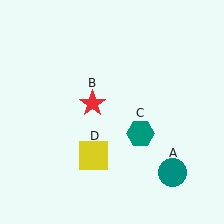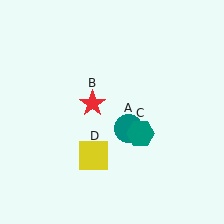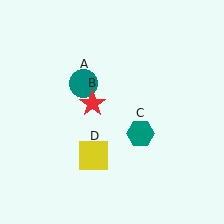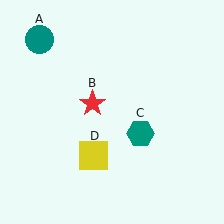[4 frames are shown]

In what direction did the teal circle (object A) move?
The teal circle (object A) moved up and to the left.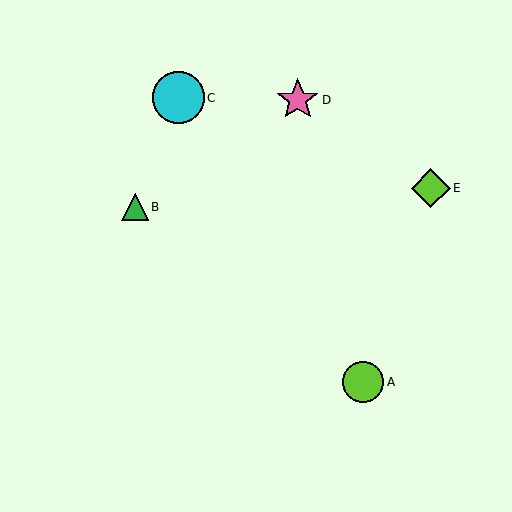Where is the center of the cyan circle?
The center of the cyan circle is at (179, 98).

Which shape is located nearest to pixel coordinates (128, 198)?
The green triangle (labeled B) at (135, 207) is nearest to that location.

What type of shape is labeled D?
Shape D is a pink star.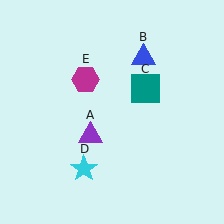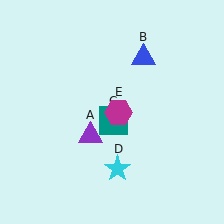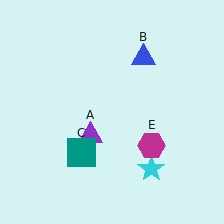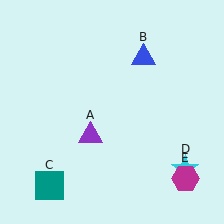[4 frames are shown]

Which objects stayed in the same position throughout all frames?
Purple triangle (object A) and blue triangle (object B) remained stationary.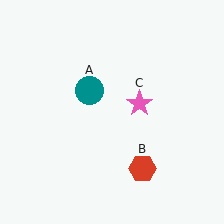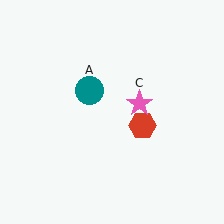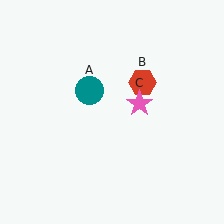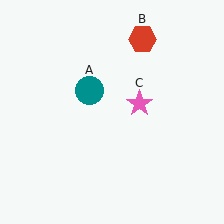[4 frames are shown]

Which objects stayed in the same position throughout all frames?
Teal circle (object A) and pink star (object C) remained stationary.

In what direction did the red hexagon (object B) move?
The red hexagon (object B) moved up.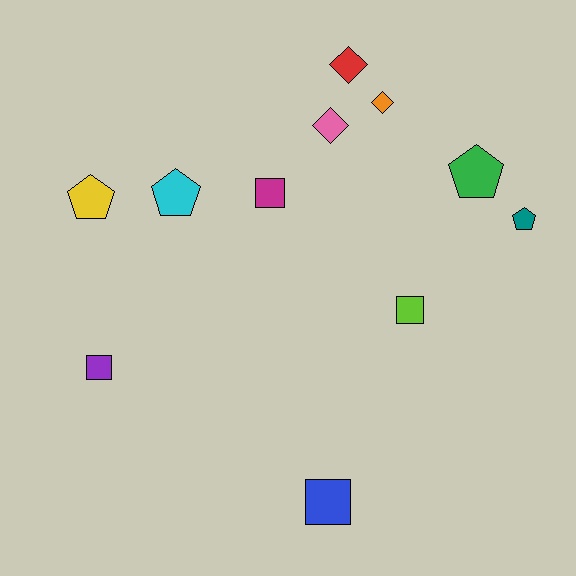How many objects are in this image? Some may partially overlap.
There are 11 objects.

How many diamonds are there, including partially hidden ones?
There are 3 diamonds.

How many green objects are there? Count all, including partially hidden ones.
There is 1 green object.